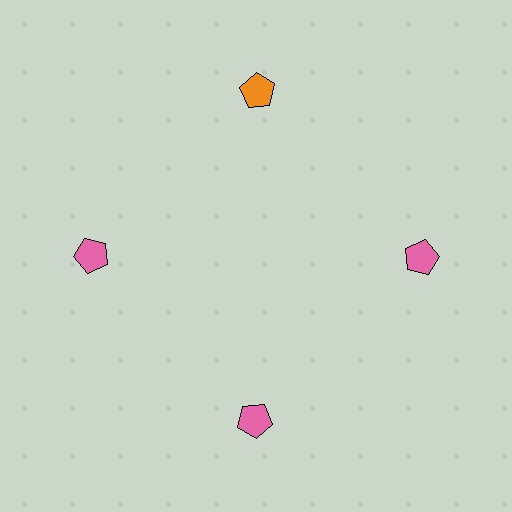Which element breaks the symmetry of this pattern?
The orange pentagon at roughly the 12 o'clock position breaks the symmetry. All other shapes are pink pentagons.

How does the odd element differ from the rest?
It has a different color: orange instead of pink.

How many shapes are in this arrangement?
There are 4 shapes arranged in a ring pattern.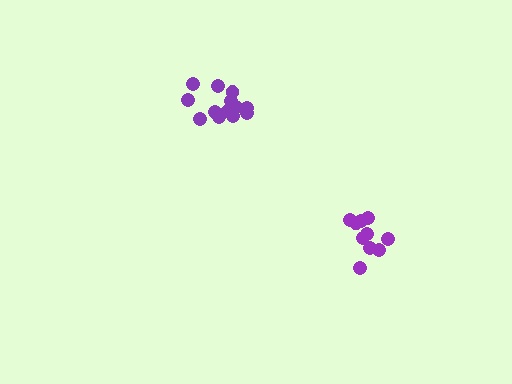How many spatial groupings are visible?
There are 2 spatial groupings.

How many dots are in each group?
Group 1: 13 dots, Group 2: 10 dots (23 total).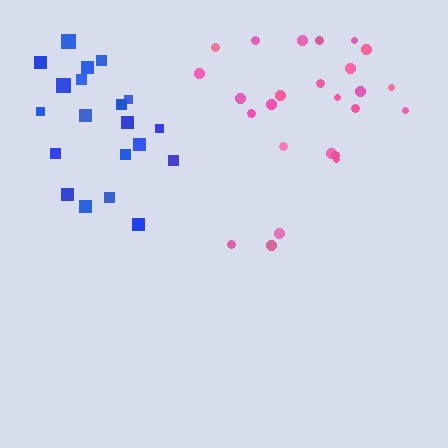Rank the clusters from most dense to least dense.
blue, pink.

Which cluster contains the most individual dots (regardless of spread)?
Pink (25).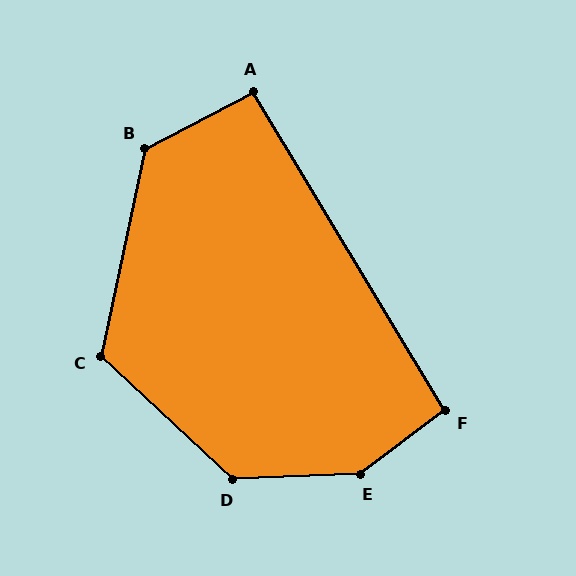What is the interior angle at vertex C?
Approximately 121 degrees (obtuse).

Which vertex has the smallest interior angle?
A, at approximately 93 degrees.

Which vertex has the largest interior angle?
E, at approximately 146 degrees.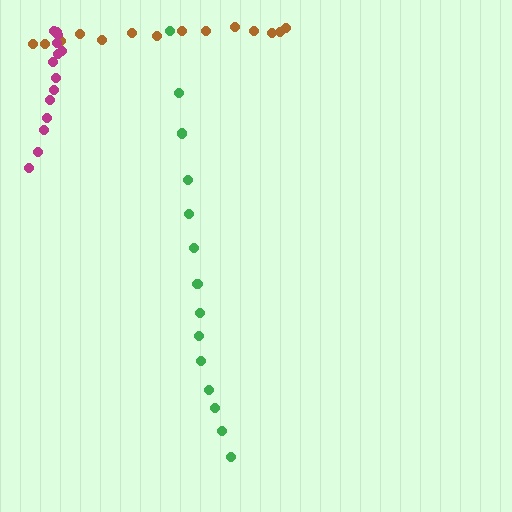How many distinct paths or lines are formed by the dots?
There are 3 distinct paths.